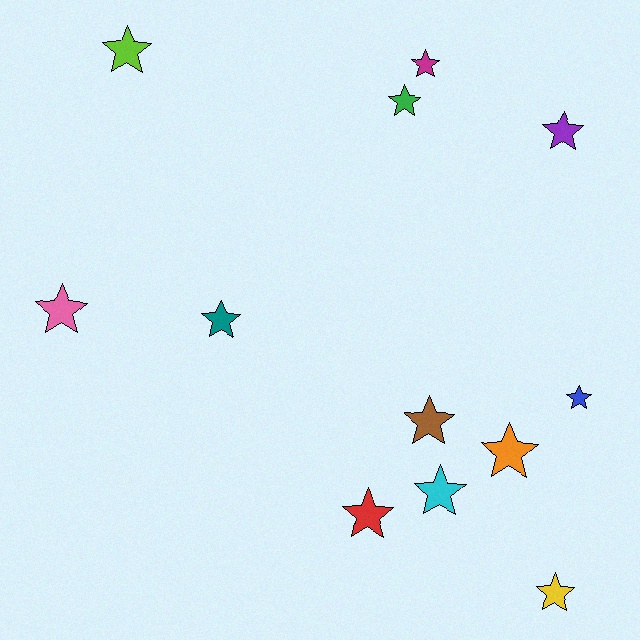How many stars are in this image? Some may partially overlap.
There are 12 stars.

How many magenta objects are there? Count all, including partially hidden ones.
There is 1 magenta object.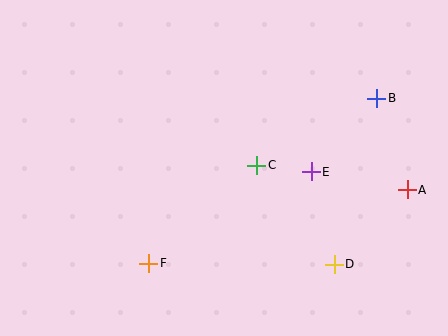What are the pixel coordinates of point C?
Point C is at (257, 165).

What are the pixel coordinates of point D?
Point D is at (334, 264).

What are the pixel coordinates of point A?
Point A is at (407, 190).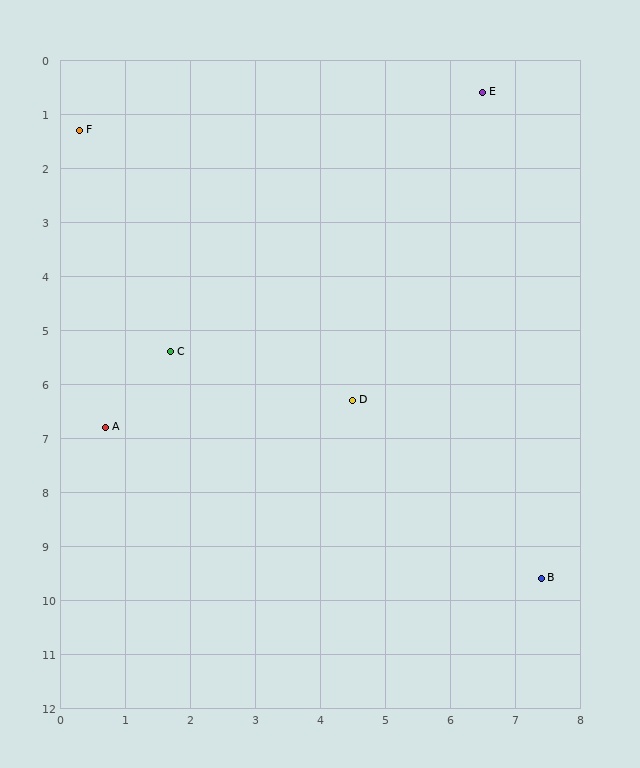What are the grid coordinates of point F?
Point F is at approximately (0.3, 1.3).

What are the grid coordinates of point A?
Point A is at approximately (0.7, 6.8).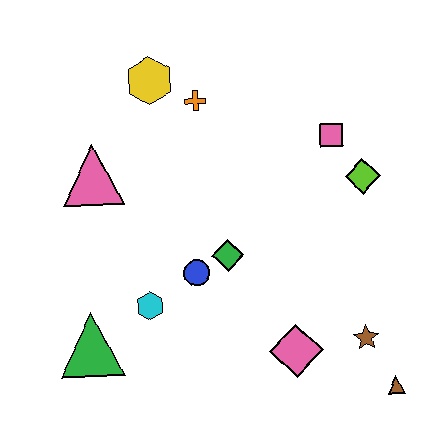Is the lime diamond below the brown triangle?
No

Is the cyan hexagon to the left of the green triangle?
No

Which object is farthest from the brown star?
The yellow hexagon is farthest from the brown star.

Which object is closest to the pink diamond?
The brown star is closest to the pink diamond.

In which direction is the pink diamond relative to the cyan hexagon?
The pink diamond is to the right of the cyan hexagon.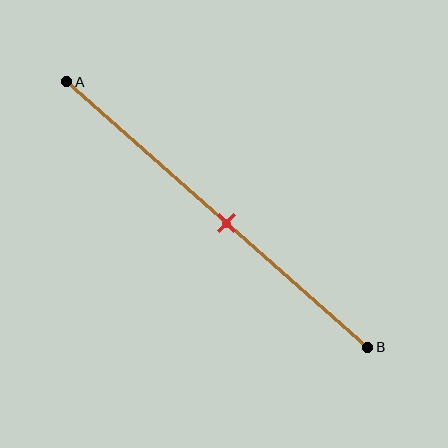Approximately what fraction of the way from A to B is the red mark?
The red mark is approximately 55% of the way from A to B.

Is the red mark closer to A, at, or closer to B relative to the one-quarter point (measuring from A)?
The red mark is closer to point B than the one-quarter point of segment AB.